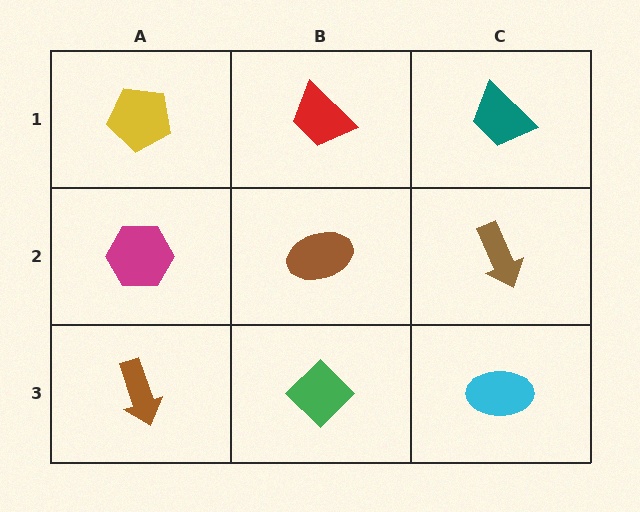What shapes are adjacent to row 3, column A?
A magenta hexagon (row 2, column A), a green diamond (row 3, column B).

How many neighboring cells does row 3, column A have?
2.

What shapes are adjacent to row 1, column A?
A magenta hexagon (row 2, column A), a red trapezoid (row 1, column B).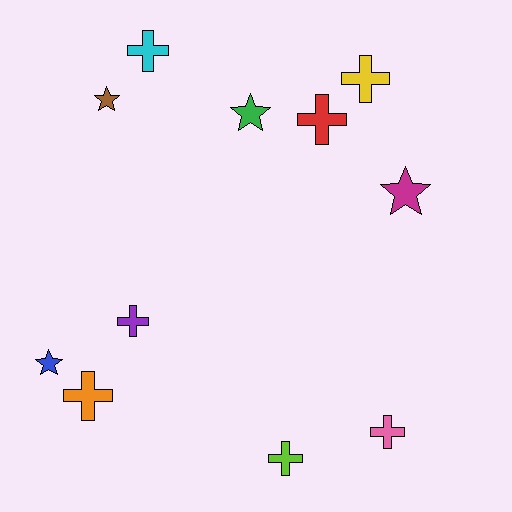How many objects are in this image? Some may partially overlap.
There are 11 objects.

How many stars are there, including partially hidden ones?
There are 4 stars.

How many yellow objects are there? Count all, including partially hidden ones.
There is 1 yellow object.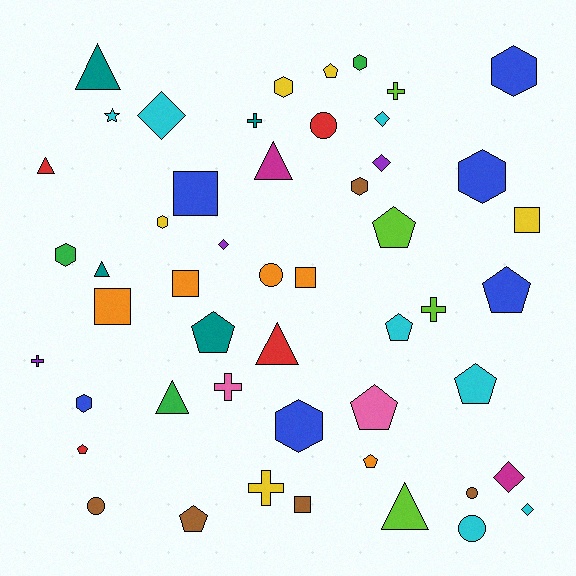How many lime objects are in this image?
There are 4 lime objects.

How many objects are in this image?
There are 50 objects.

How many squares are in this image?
There are 6 squares.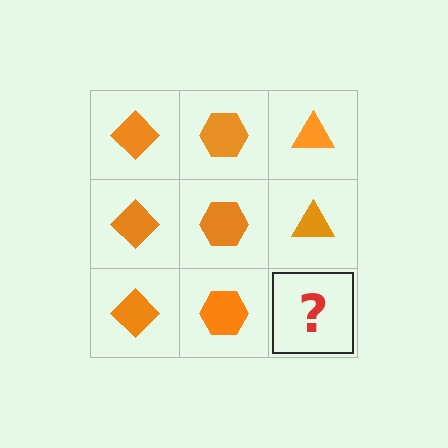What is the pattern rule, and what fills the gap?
The rule is that each column has a consistent shape. The gap should be filled with an orange triangle.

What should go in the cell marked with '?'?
The missing cell should contain an orange triangle.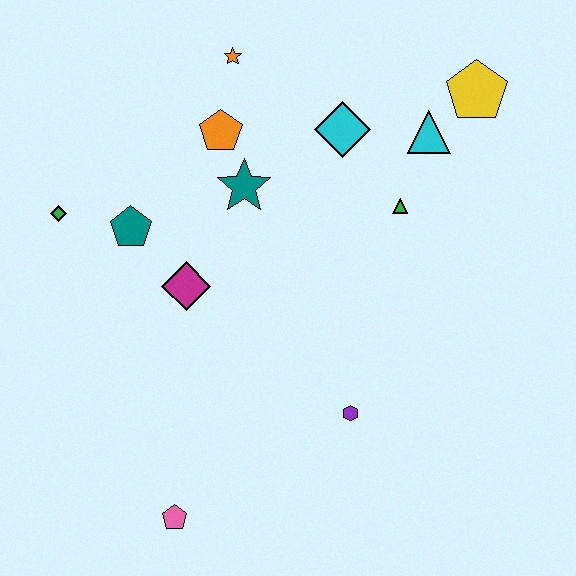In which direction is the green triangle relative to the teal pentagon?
The green triangle is to the right of the teal pentagon.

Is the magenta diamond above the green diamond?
No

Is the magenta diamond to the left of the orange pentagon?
Yes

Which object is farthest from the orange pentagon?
The pink pentagon is farthest from the orange pentagon.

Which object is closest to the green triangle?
The cyan triangle is closest to the green triangle.